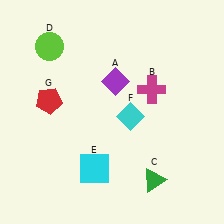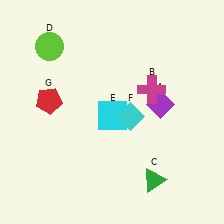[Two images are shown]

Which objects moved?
The objects that moved are: the purple diamond (A), the cyan square (E).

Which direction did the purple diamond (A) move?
The purple diamond (A) moved right.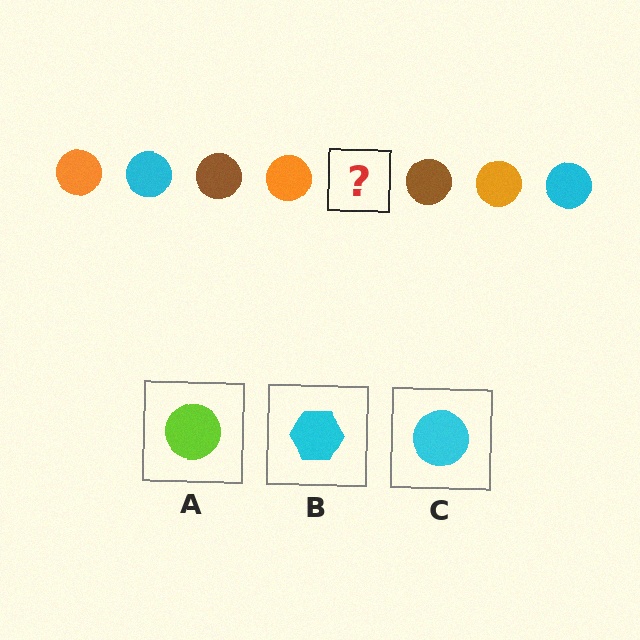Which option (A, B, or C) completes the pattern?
C.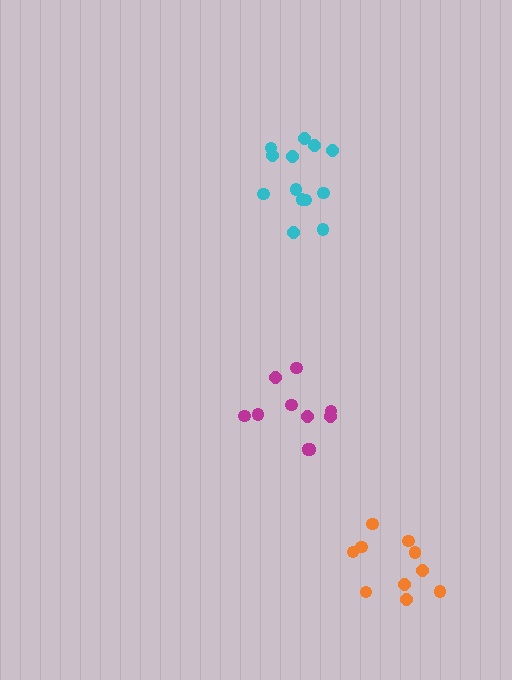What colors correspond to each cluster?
The clusters are colored: orange, cyan, magenta.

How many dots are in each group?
Group 1: 10 dots, Group 2: 13 dots, Group 3: 10 dots (33 total).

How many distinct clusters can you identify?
There are 3 distinct clusters.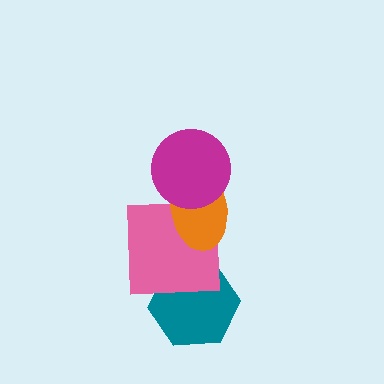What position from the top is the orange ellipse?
The orange ellipse is 2nd from the top.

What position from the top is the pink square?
The pink square is 3rd from the top.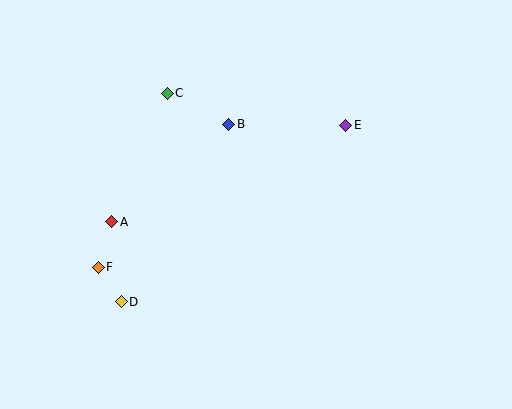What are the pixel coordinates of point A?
Point A is at (112, 222).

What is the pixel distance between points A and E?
The distance between A and E is 253 pixels.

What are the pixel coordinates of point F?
Point F is at (98, 267).